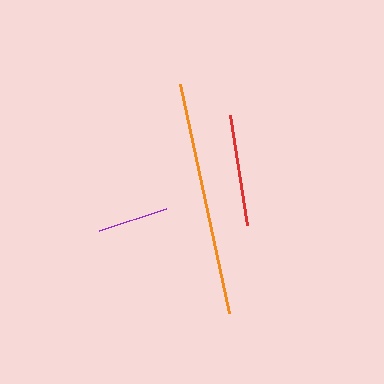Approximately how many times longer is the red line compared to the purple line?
The red line is approximately 1.6 times the length of the purple line.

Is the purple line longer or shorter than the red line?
The red line is longer than the purple line.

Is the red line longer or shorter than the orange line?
The orange line is longer than the red line.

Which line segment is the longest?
The orange line is the longest at approximately 234 pixels.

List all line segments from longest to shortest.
From longest to shortest: orange, red, purple.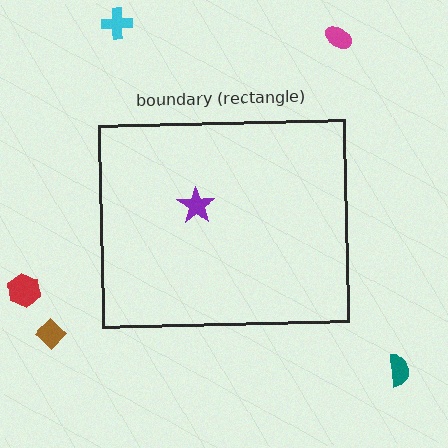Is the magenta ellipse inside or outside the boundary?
Outside.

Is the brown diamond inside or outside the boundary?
Outside.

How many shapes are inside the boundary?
1 inside, 5 outside.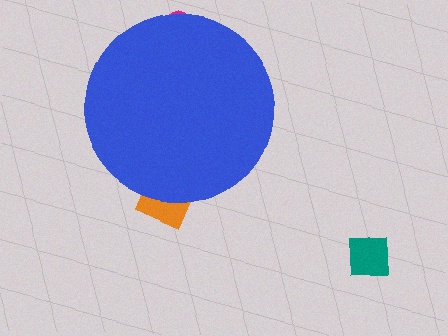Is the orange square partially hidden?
Yes, the orange square is partially hidden behind the blue circle.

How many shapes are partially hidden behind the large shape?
2 shapes are partially hidden.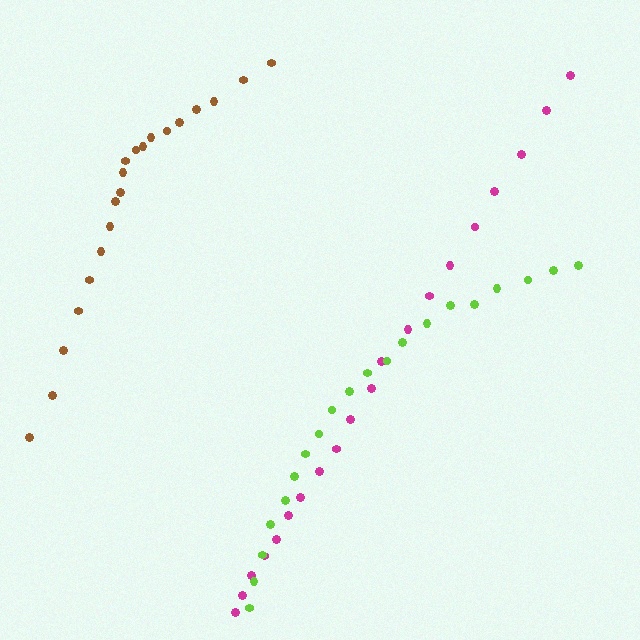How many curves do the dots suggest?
There are 3 distinct paths.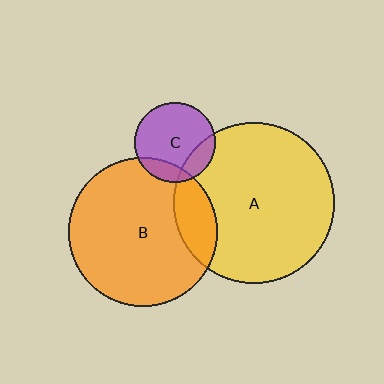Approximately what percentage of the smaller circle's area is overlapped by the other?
Approximately 15%.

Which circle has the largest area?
Circle A (yellow).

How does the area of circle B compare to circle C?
Approximately 3.4 times.